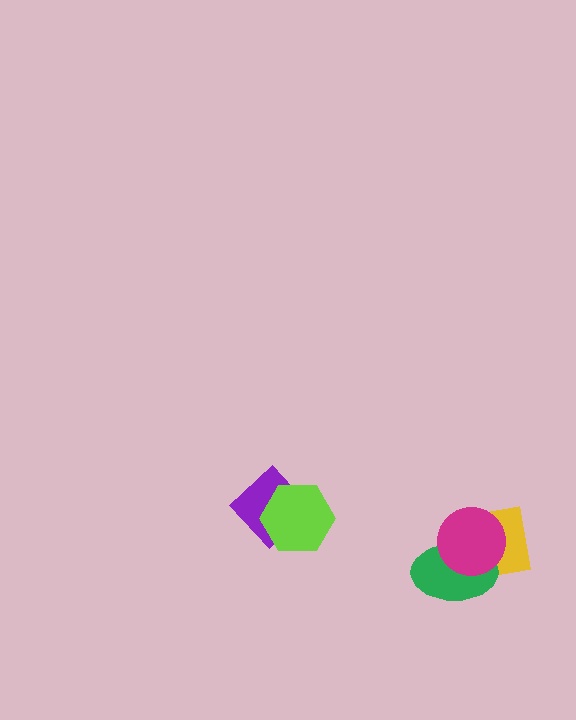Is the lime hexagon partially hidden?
No, no other shape covers it.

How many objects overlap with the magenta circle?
2 objects overlap with the magenta circle.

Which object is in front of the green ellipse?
The magenta circle is in front of the green ellipse.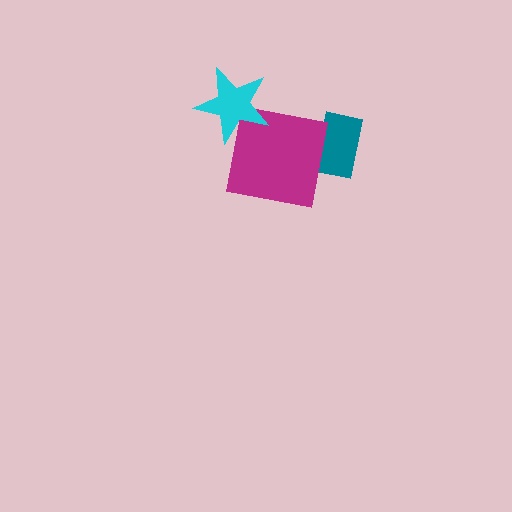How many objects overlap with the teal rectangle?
1 object overlaps with the teal rectangle.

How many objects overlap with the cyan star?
1 object overlaps with the cyan star.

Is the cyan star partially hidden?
No, no other shape covers it.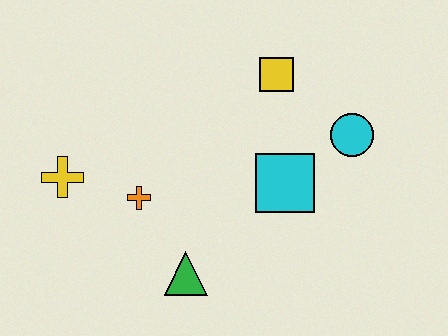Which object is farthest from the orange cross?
The cyan circle is farthest from the orange cross.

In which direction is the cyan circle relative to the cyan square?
The cyan circle is to the right of the cyan square.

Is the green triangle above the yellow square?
No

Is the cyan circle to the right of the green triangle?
Yes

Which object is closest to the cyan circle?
The cyan square is closest to the cyan circle.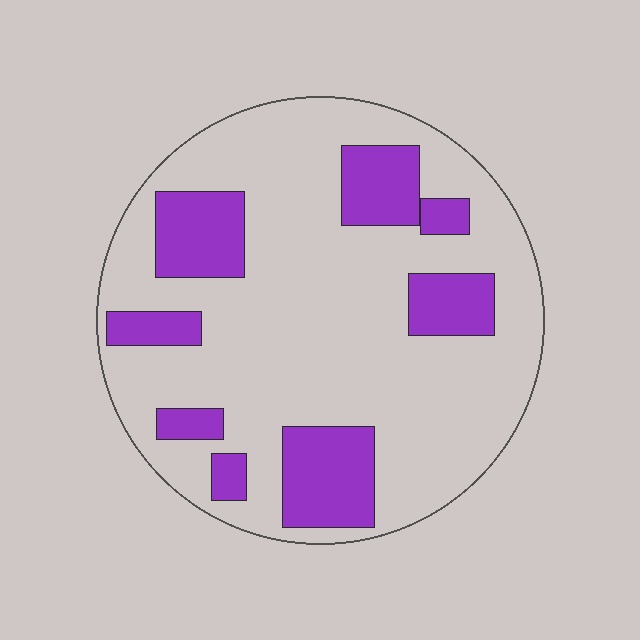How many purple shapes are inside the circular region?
8.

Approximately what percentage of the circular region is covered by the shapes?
Approximately 25%.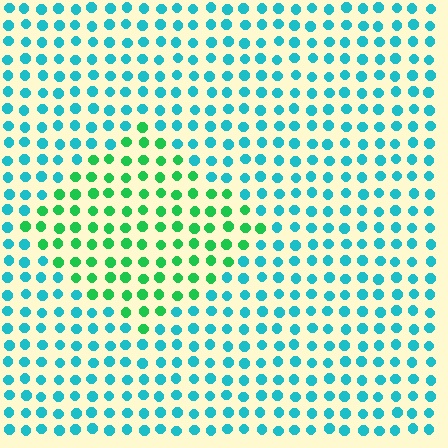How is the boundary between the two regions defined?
The boundary is defined purely by a slight shift in hue (about 46 degrees). Spacing, size, and orientation are identical on both sides.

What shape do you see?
I see a diamond.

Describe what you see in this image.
The image is filled with small cyan elements in a uniform arrangement. A diamond-shaped region is visible where the elements are tinted to a slightly different hue, forming a subtle color boundary.